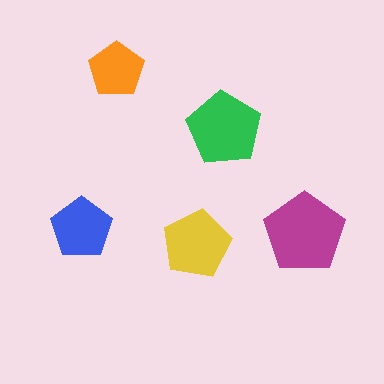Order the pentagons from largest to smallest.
the magenta one, the green one, the yellow one, the blue one, the orange one.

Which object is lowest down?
The yellow pentagon is bottommost.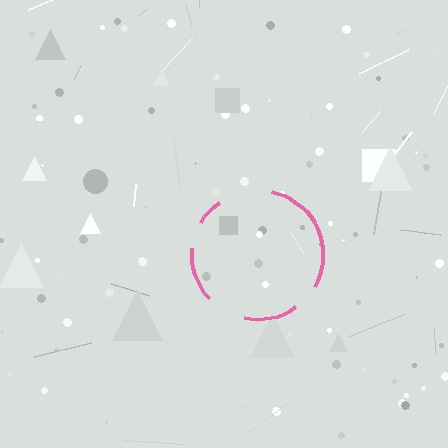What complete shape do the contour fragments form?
The contour fragments form a circle.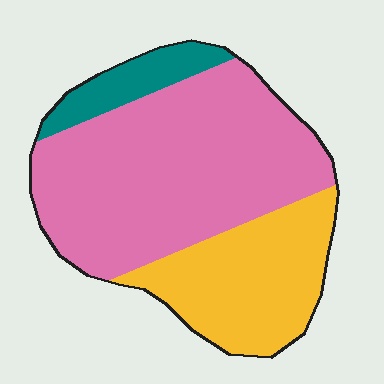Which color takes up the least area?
Teal, at roughly 10%.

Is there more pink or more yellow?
Pink.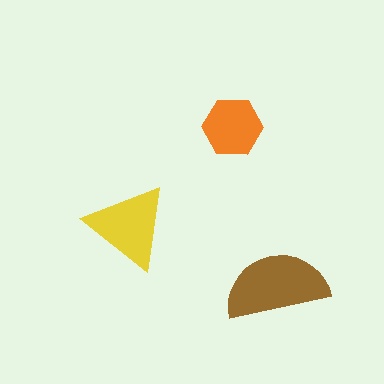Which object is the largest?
The brown semicircle.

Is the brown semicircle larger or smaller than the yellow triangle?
Larger.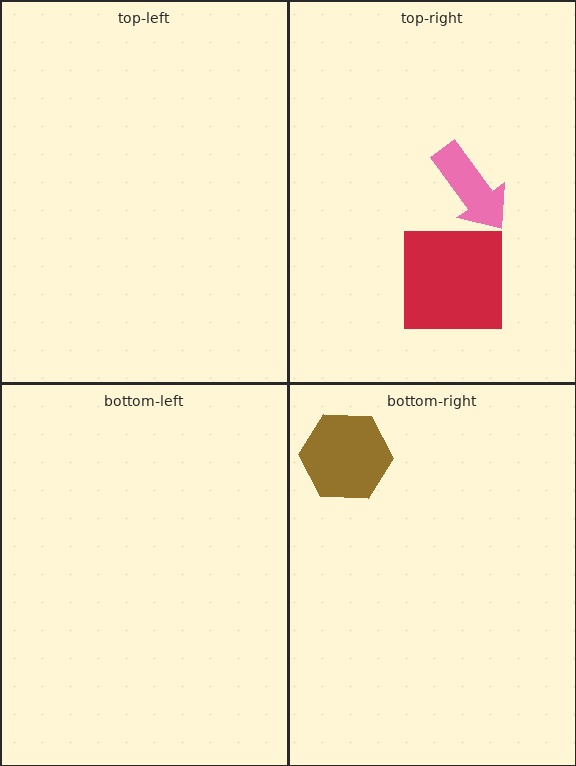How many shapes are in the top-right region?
2.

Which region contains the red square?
The top-right region.